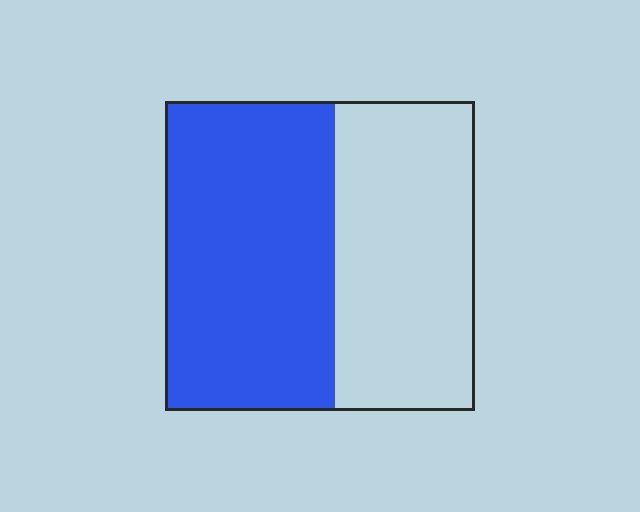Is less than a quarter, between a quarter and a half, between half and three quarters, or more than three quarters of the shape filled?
Between half and three quarters.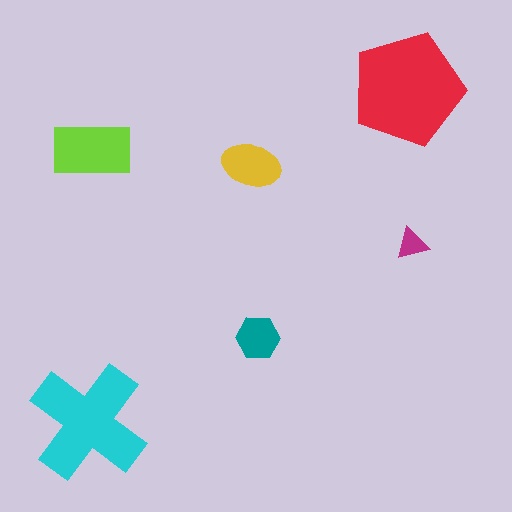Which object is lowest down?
The cyan cross is bottommost.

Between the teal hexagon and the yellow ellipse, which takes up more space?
The yellow ellipse.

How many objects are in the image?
There are 6 objects in the image.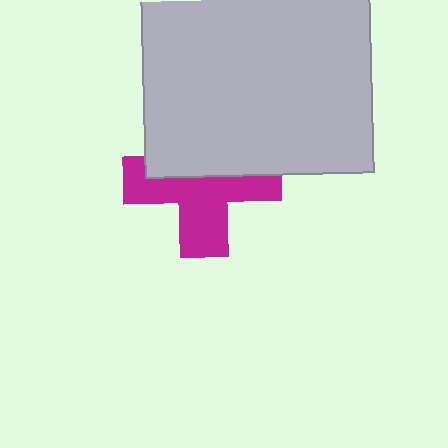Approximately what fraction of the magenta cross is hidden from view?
Roughly 46% of the magenta cross is hidden behind the light gray square.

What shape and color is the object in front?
The object in front is a light gray square.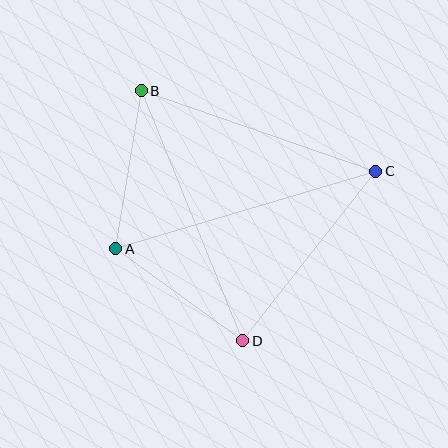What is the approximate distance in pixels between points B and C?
The distance between B and C is approximately 248 pixels.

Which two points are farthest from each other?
Points A and C are farthest from each other.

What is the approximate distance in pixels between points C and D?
The distance between C and D is approximately 216 pixels.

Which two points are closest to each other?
Points A and D are closest to each other.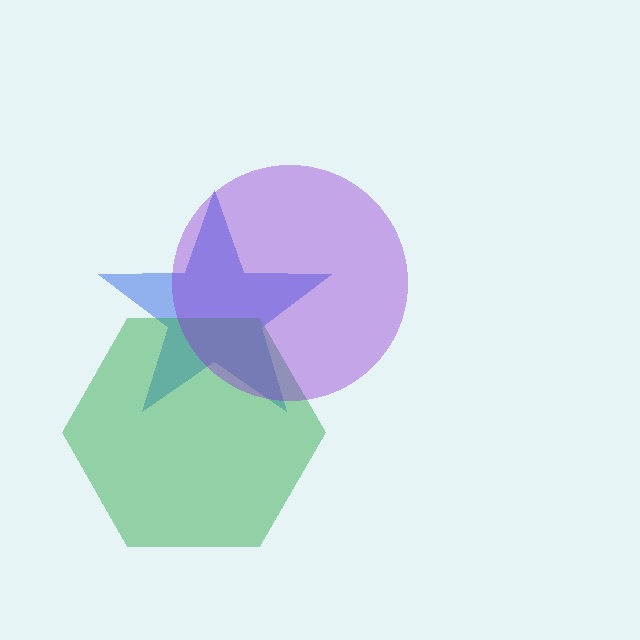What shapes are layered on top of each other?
The layered shapes are: a blue star, a green hexagon, a purple circle.